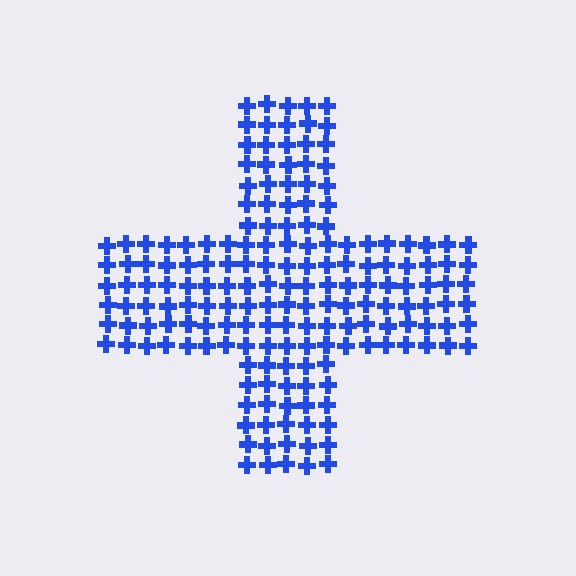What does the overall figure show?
The overall figure shows a cross.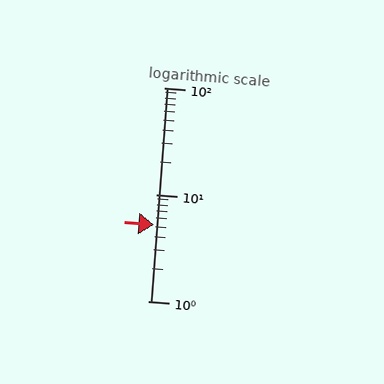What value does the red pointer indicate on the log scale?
The pointer indicates approximately 5.2.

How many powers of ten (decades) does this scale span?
The scale spans 2 decades, from 1 to 100.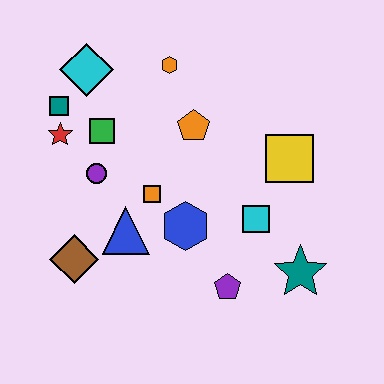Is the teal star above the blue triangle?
No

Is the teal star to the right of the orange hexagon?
Yes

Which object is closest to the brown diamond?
The blue triangle is closest to the brown diamond.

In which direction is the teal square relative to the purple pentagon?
The teal square is above the purple pentagon.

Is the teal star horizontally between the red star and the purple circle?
No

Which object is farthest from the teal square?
The teal star is farthest from the teal square.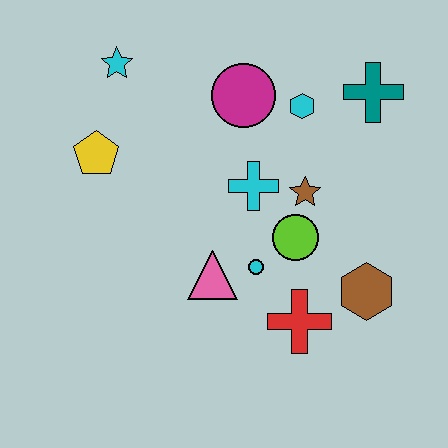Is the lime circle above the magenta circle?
No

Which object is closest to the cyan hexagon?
The magenta circle is closest to the cyan hexagon.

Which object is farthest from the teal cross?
The yellow pentagon is farthest from the teal cross.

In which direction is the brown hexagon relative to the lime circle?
The brown hexagon is to the right of the lime circle.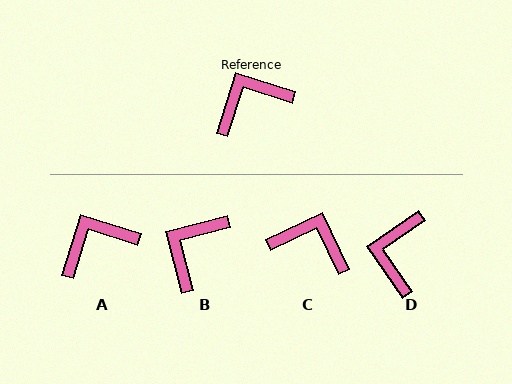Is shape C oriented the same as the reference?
No, it is off by about 47 degrees.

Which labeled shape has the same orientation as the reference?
A.